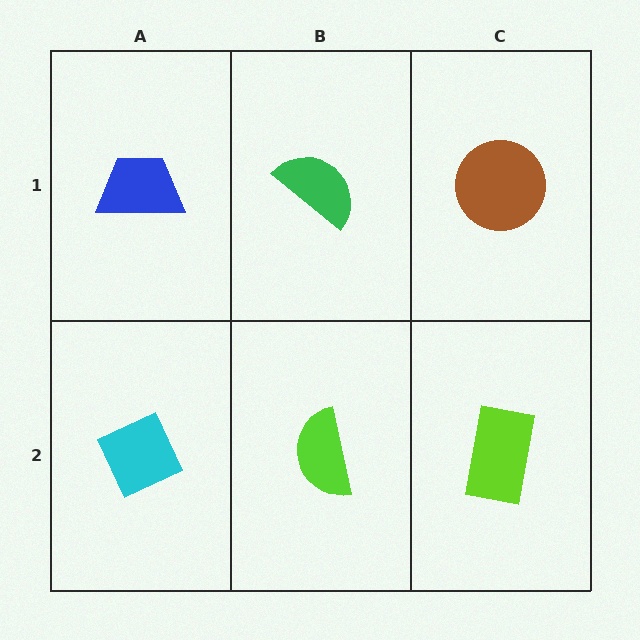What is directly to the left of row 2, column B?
A cyan diamond.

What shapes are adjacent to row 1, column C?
A lime rectangle (row 2, column C), a green semicircle (row 1, column B).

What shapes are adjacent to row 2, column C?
A brown circle (row 1, column C), a lime semicircle (row 2, column B).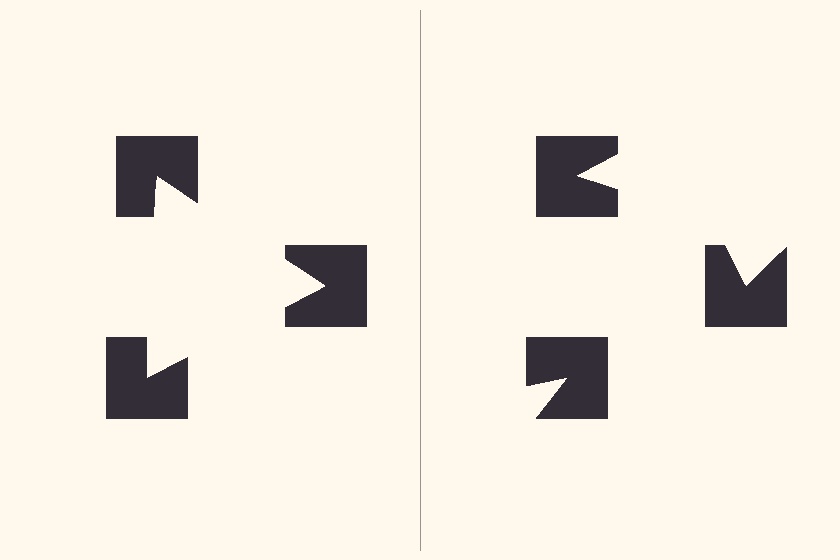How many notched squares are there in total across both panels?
6 — 3 on each side.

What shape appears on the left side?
An illusory triangle.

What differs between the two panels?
The notched squares are positioned identically on both sides; only the wedge orientations differ. On the left they align to a triangle; on the right they are misaligned.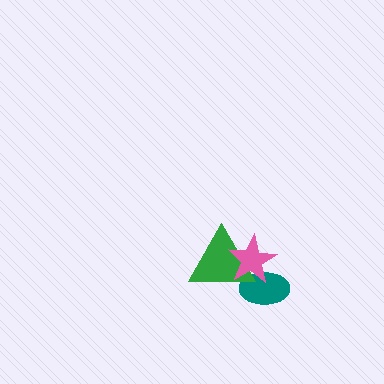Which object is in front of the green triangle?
The pink star is in front of the green triangle.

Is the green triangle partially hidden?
Yes, it is partially covered by another shape.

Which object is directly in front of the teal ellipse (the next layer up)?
The green triangle is directly in front of the teal ellipse.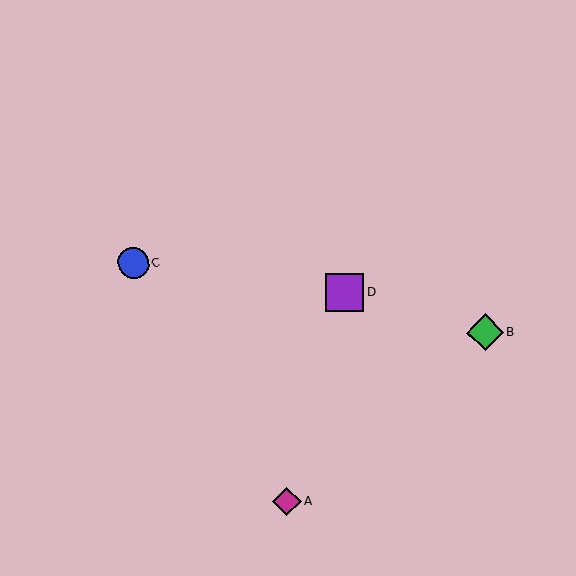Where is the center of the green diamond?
The center of the green diamond is at (485, 332).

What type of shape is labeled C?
Shape C is a blue circle.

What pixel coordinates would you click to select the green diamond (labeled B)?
Click at (485, 332) to select the green diamond B.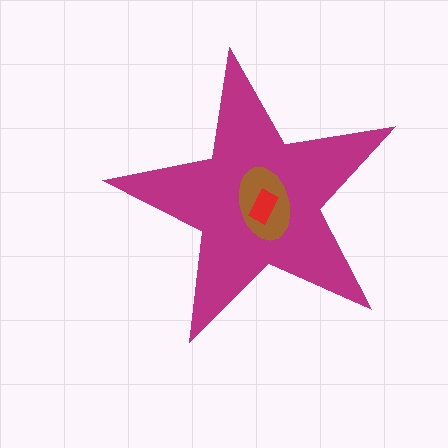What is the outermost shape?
The magenta star.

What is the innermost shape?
The red rectangle.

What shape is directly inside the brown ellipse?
The red rectangle.